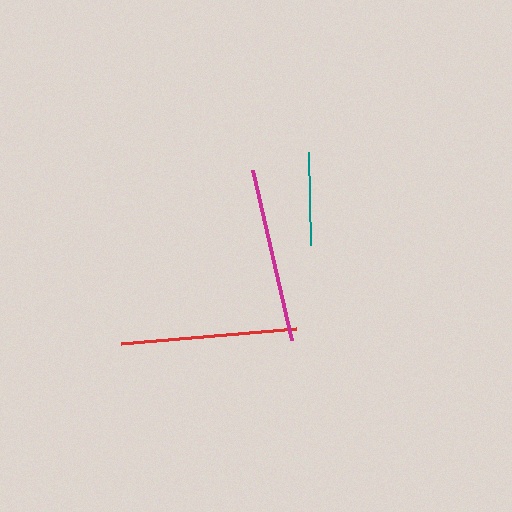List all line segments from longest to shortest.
From longest to shortest: red, magenta, teal.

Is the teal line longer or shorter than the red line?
The red line is longer than the teal line.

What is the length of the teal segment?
The teal segment is approximately 93 pixels long.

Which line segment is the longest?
The red line is the longest at approximately 175 pixels.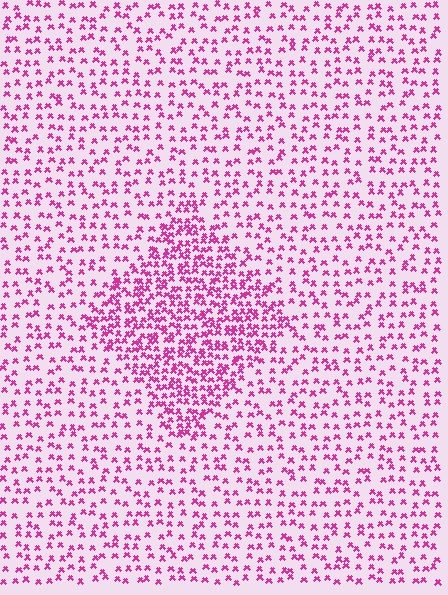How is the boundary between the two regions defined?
The boundary is defined by a change in element density (approximately 2.1x ratio). All elements are the same color, size, and shape.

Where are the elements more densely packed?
The elements are more densely packed inside the diamond boundary.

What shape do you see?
I see a diamond.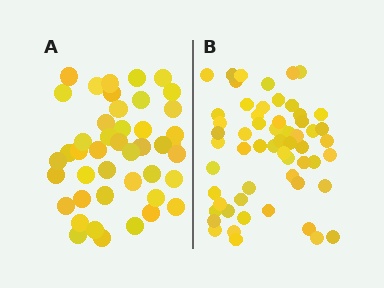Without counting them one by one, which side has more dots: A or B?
Region B (the right region) has more dots.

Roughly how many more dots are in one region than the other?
Region B has approximately 15 more dots than region A.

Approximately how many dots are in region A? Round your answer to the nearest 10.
About 40 dots. (The exact count is 44, which rounds to 40.)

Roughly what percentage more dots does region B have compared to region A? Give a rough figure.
About 35% more.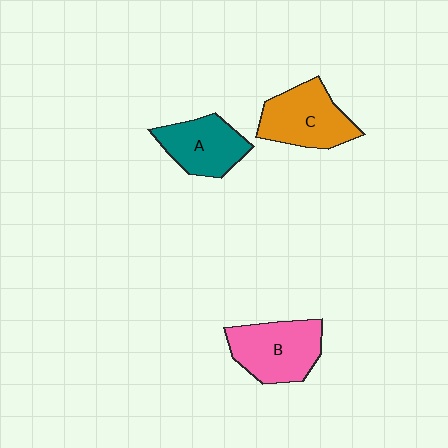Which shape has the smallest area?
Shape A (teal).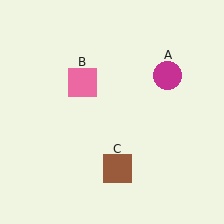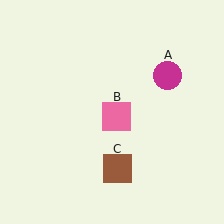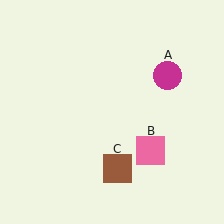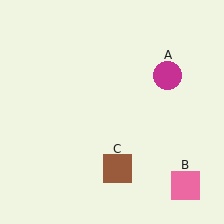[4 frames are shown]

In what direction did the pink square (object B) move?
The pink square (object B) moved down and to the right.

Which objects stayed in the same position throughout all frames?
Magenta circle (object A) and brown square (object C) remained stationary.